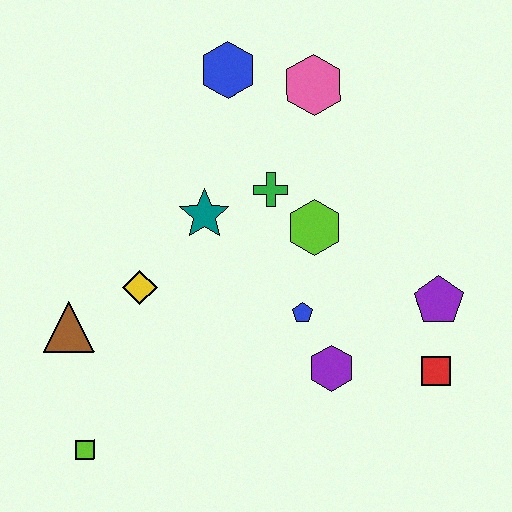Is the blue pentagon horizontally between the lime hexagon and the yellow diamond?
Yes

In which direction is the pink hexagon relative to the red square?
The pink hexagon is above the red square.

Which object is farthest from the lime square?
The pink hexagon is farthest from the lime square.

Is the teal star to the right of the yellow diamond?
Yes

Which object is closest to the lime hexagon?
The green cross is closest to the lime hexagon.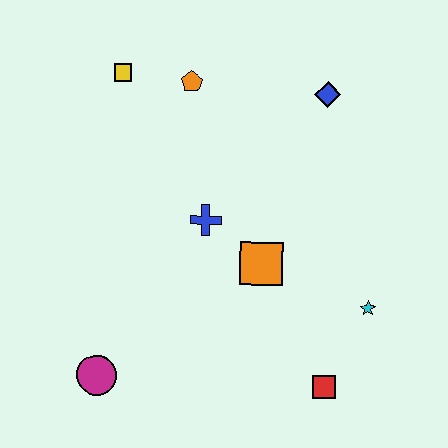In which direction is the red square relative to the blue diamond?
The red square is below the blue diamond.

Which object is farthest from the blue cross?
The red square is farthest from the blue cross.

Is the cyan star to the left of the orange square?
No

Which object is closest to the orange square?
The blue cross is closest to the orange square.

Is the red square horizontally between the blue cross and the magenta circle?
No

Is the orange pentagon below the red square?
No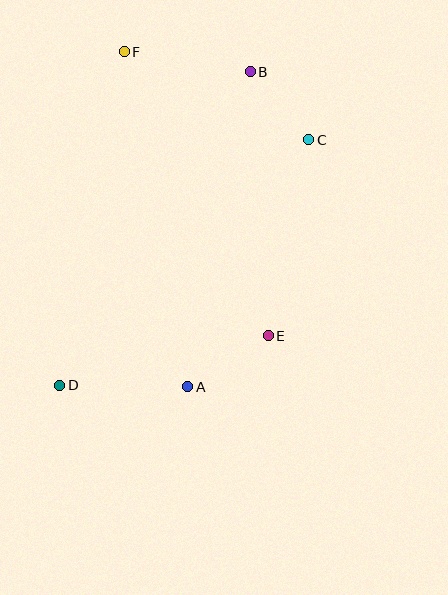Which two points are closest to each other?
Points B and C are closest to each other.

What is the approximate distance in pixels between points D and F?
The distance between D and F is approximately 339 pixels.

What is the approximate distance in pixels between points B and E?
The distance between B and E is approximately 265 pixels.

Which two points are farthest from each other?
Points B and D are farthest from each other.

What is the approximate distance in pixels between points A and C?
The distance between A and C is approximately 275 pixels.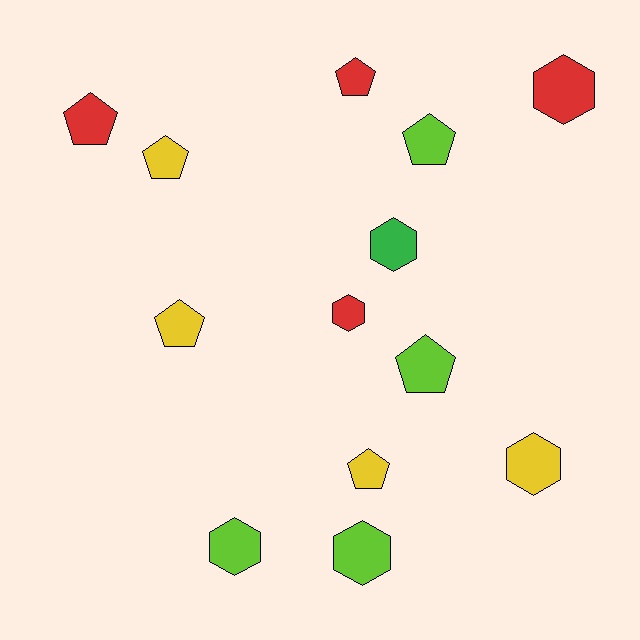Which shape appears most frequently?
Pentagon, with 7 objects.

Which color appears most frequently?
Yellow, with 4 objects.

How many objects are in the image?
There are 13 objects.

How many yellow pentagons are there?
There are 3 yellow pentagons.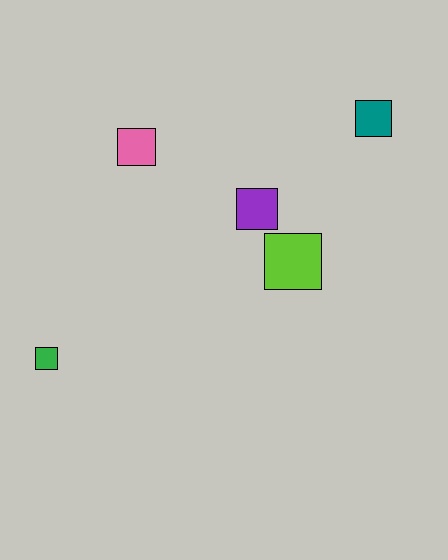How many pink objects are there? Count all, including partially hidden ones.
There is 1 pink object.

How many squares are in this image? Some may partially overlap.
There are 5 squares.